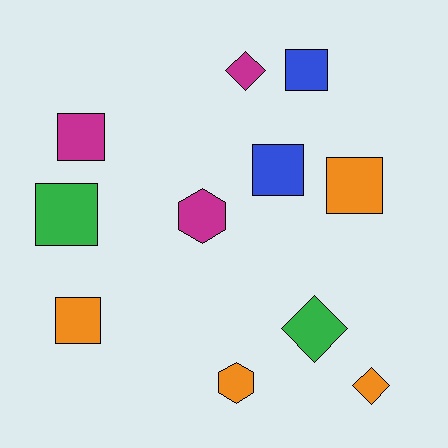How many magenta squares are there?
There is 1 magenta square.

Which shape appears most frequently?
Square, with 6 objects.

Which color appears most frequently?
Orange, with 4 objects.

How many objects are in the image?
There are 11 objects.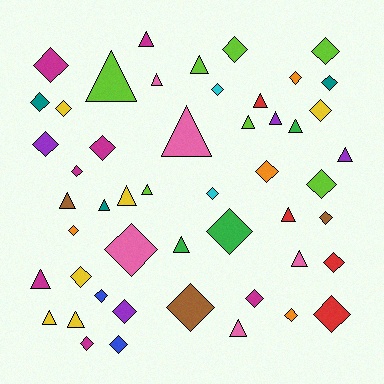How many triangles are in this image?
There are 21 triangles.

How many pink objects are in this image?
There are 5 pink objects.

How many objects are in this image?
There are 50 objects.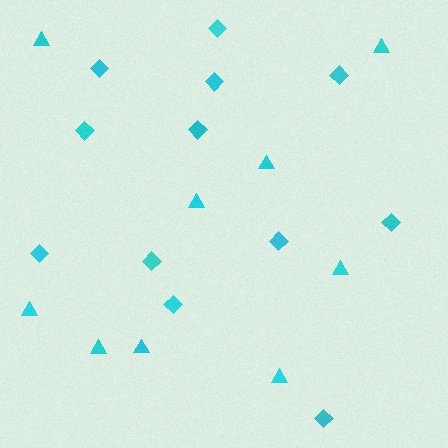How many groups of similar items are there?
There are 2 groups: one group of triangles (9) and one group of diamonds (12).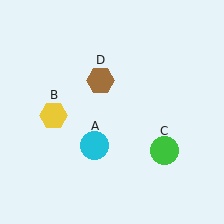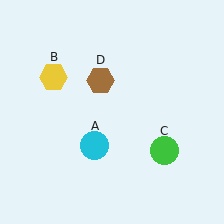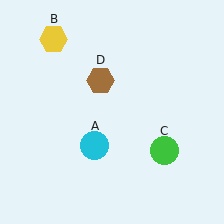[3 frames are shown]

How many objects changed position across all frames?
1 object changed position: yellow hexagon (object B).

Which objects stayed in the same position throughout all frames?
Cyan circle (object A) and green circle (object C) and brown hexagon (object D) remained stationary.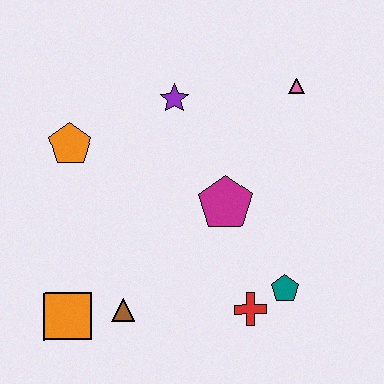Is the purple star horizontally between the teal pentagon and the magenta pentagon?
No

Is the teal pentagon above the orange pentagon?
No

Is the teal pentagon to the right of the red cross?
Yes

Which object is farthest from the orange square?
The pink triangle is farthest from the orange square.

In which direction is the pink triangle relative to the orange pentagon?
The pink triangle is to the right of the orange pentagon.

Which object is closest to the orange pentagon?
The purple star is closest to the orange pentagon.